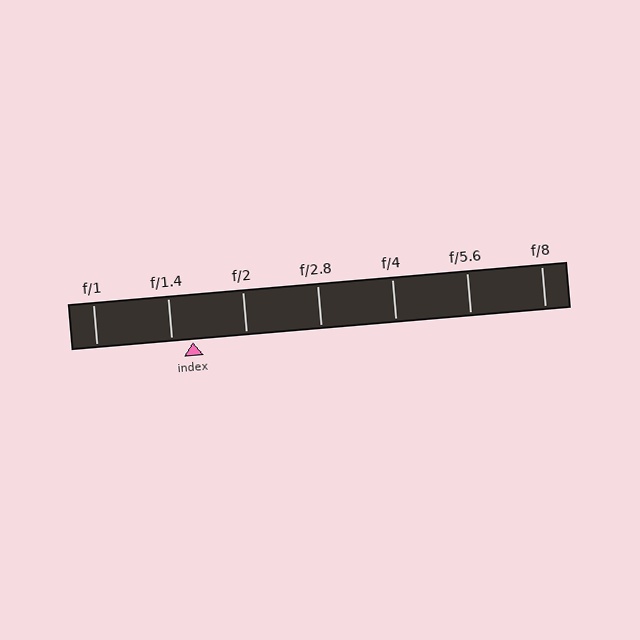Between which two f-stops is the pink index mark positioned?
The index mark is between f/1.4 and f/2.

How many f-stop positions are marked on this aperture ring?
There are 7 f-stop positions marked.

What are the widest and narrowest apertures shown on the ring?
The widest aperture shown is f/1 and the narrowest is f/8.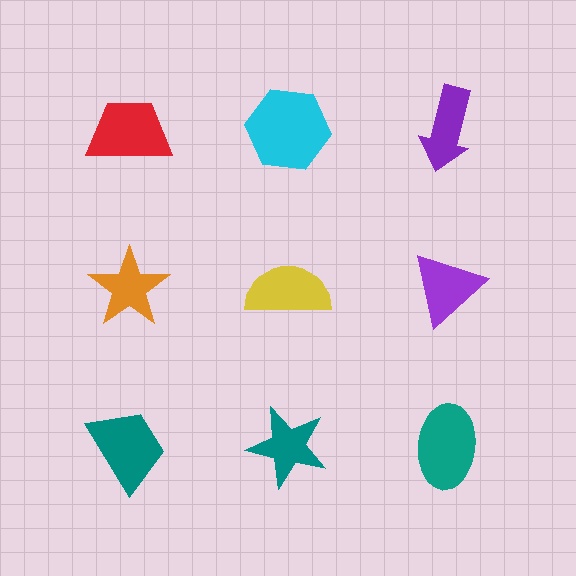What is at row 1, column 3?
A purple arrow.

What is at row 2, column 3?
A purple triangle.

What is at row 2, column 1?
An orange star.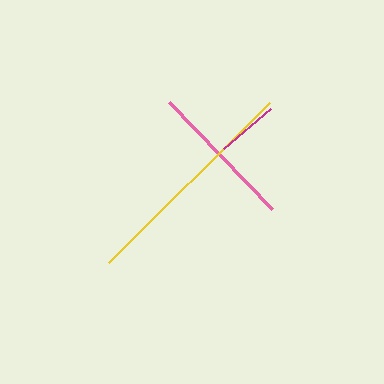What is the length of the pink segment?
The pink segment is approximately 149 pixels long.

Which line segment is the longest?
The yellow line is the longest at approximately 226 pixels.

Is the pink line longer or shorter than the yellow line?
The yellow line is longer than the pink line.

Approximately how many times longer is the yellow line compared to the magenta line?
The yellow line is approximately 3.6 times the length of the magenta line.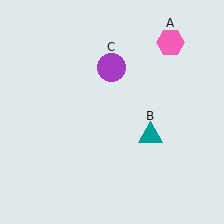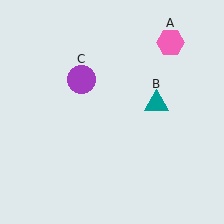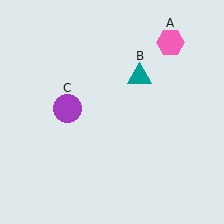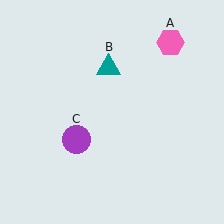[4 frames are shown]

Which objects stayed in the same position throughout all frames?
Pink hexagon (object A) remained stationary.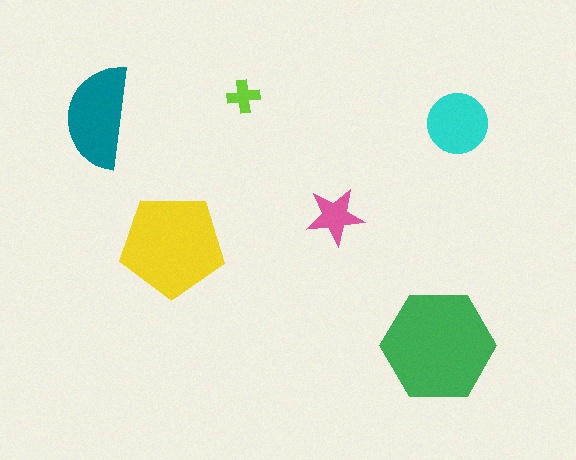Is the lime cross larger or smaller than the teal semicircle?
Smaller.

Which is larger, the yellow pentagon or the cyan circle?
The yellow pentagon.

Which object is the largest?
The green hexagon.